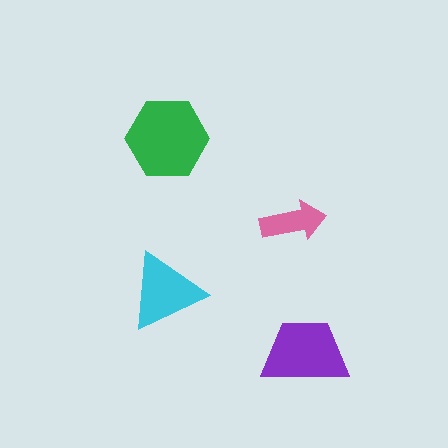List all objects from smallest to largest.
The pink arrow, the cyan triangle, the purple trapezoid, the green hexagon.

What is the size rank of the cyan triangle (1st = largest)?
3rd.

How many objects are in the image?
There are 4 objects in the image.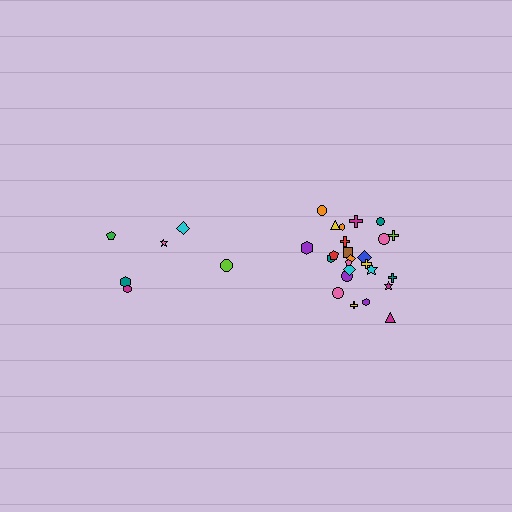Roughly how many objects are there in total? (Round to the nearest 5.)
Roughly 30 objects in total.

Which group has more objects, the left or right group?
The right group.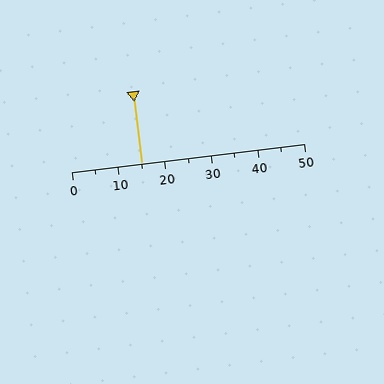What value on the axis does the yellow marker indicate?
The marker indicates approximately 15.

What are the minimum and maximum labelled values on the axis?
The axis runs from 0 to 50.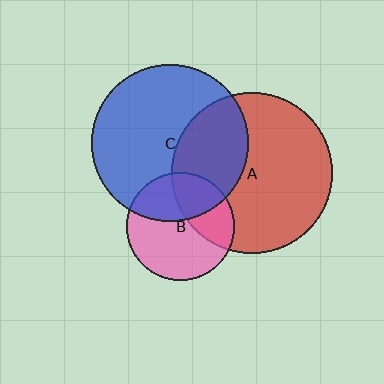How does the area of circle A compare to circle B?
Approximately 2.2 times.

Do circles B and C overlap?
Yes.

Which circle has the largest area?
Circle A (red).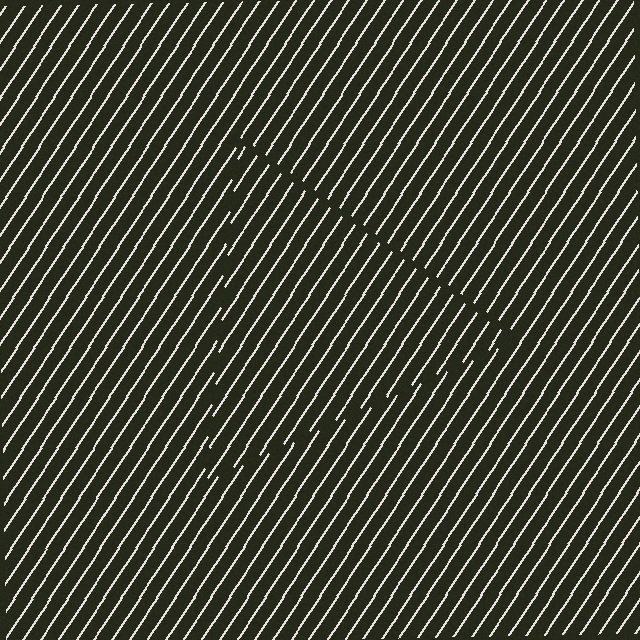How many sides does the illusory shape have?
3 sides — the line-ends trace a triangle.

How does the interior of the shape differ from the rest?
The interior of the shape contains the same grating, shifted by half a period — the contour is defined by the phase discontinuity where line-ends from the inner and outer gratings abut.